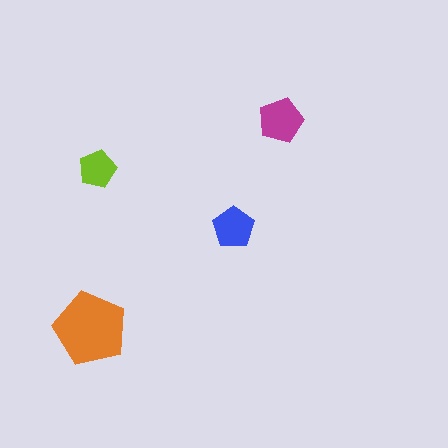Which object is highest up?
The magenta pentagon is topmost.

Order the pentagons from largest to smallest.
the orange one, the magenta one, the blue one, the lime one.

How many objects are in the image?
There are 4 objects in the image.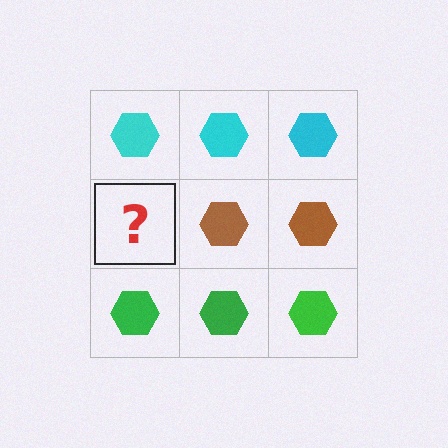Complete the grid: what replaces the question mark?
The question mark should be replaced with a brown hexagon.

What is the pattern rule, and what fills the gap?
The rule is that each row has a consistent color. The gap should be filled with a brown hexagon.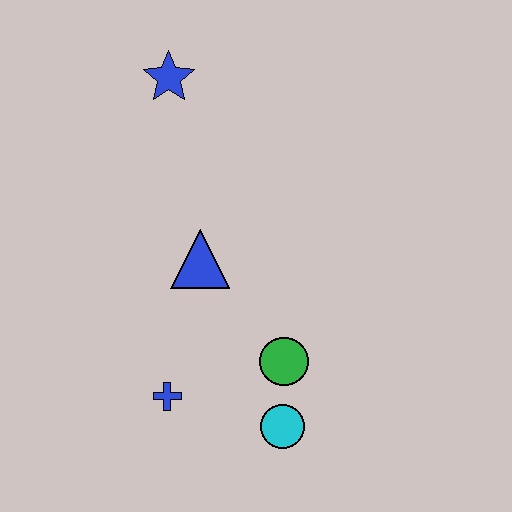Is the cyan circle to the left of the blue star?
No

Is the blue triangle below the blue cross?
No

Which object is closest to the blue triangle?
The green circle is closest to the blue triangle.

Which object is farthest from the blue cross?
The blue star is farthest from the blue cross.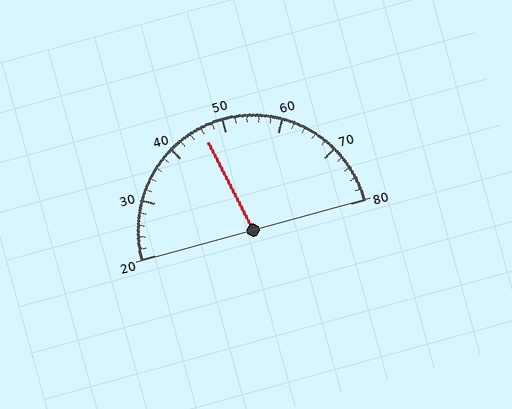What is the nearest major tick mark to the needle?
The nearest major tick mark is 50.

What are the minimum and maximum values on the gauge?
The gauge ranges from 20 to 80.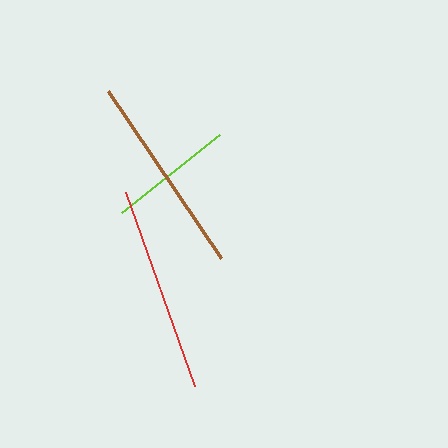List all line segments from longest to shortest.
From longest to shortest: red, brown, lime.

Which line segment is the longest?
The red line is the longest at approximately 206 pixels.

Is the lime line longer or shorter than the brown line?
The brown line is longer than the lime line.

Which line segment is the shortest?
The lime line is the shortest at approximately 125 pixels.